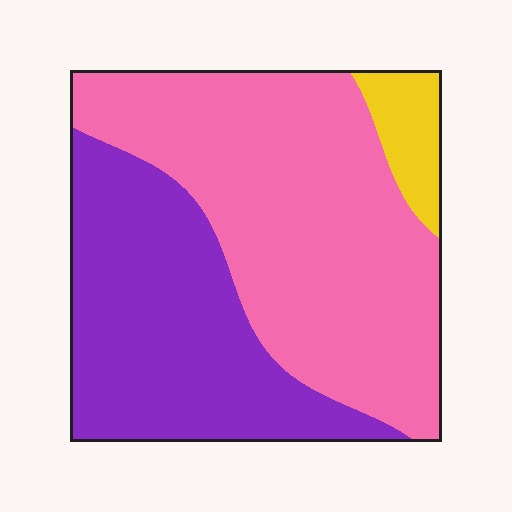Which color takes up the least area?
Yellow, at roughly 5%.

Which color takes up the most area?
Pink, at roughly 55%.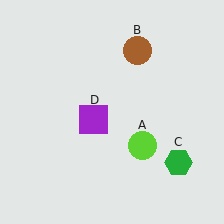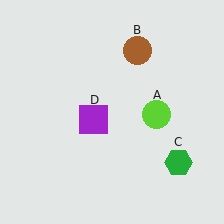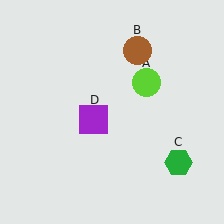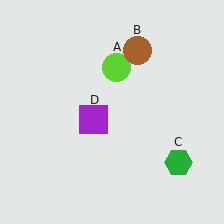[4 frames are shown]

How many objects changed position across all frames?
1 object changed position: lime circle (object A).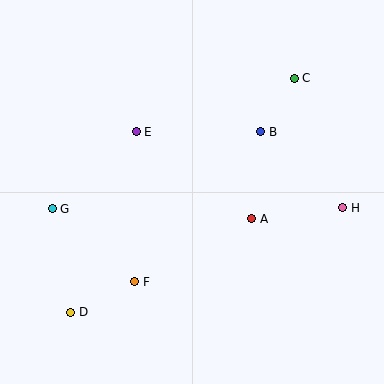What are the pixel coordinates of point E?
Point E is at (136, 132).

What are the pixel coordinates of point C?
Point C is at (294, 78).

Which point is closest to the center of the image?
Point A at (252, 219) is closest to the center.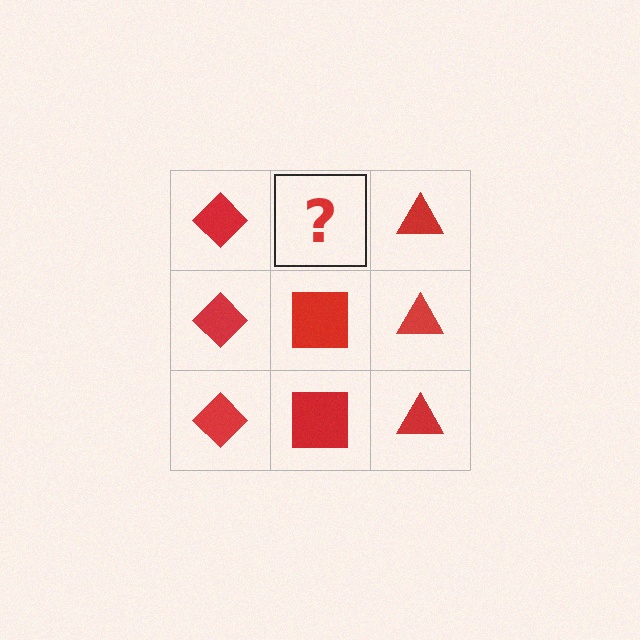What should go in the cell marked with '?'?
The missing cell should contain a red square.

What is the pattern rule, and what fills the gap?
The rule is that each column has a consistent shape. The gap should be filled with a red square.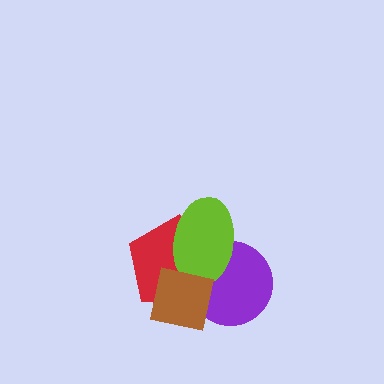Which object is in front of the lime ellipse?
The brown square is in front of the lime ellipse.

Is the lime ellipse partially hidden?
Yes, it is partially covered by another shape.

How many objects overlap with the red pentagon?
3 objects overlap with the red pentagon.